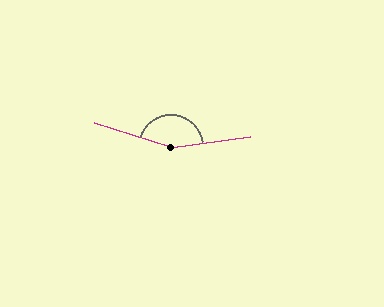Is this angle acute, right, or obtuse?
It is obtuse.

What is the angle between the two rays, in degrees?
Approximately 155 degrees.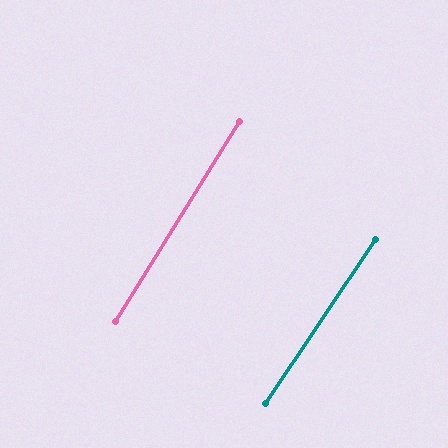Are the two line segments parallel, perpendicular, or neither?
Parallel — their directions differ by only 1.6°.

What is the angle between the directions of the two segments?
Approximately 2 degrees.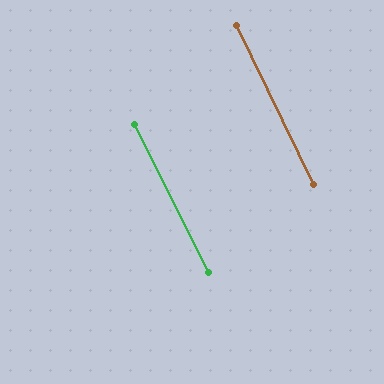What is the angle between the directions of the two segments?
Approximately 0 degrees.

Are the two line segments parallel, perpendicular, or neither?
Parallel — their directions differ by only 0.4°.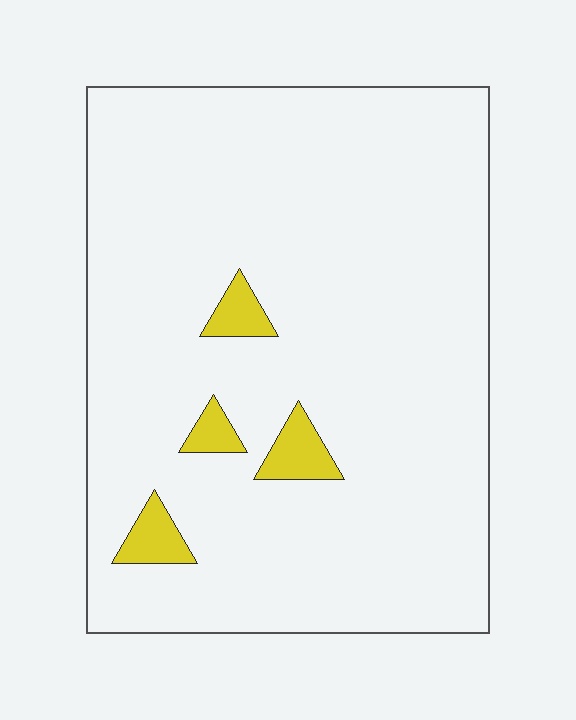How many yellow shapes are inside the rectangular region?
4.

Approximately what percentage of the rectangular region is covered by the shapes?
Approximately 5%.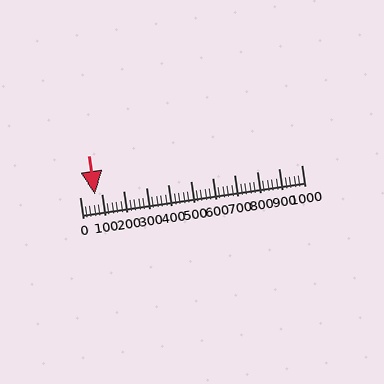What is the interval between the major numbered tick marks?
The major tick marks are spaced 100 units apart.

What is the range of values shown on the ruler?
The ruler shows values from 0 to 1000.